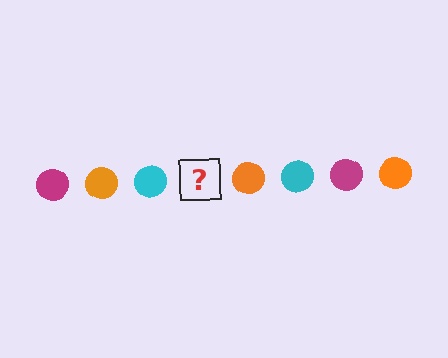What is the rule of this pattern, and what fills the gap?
The rule is that the pattern cycles through magenta, orange, cyan circles. The gap should be filled with a magenta circle.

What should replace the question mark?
The question mark should be replaced with a magenta circle.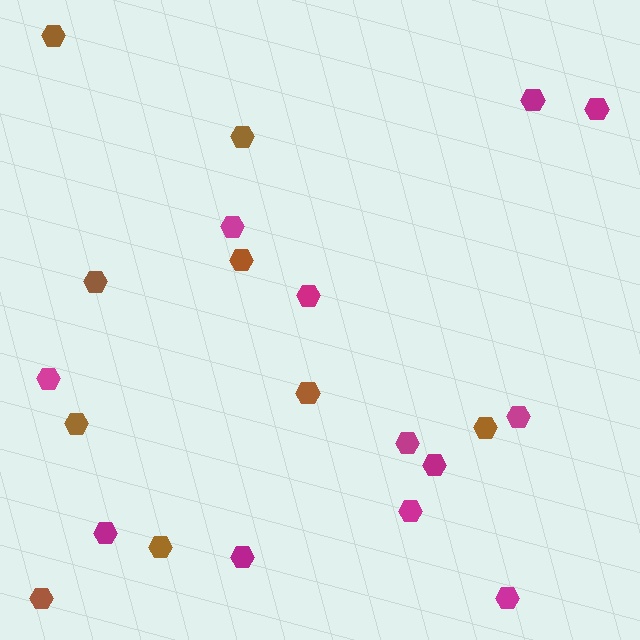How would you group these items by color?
There are 2 groups: one group of brown hexagons (9) and one group of magenta hexagons (12).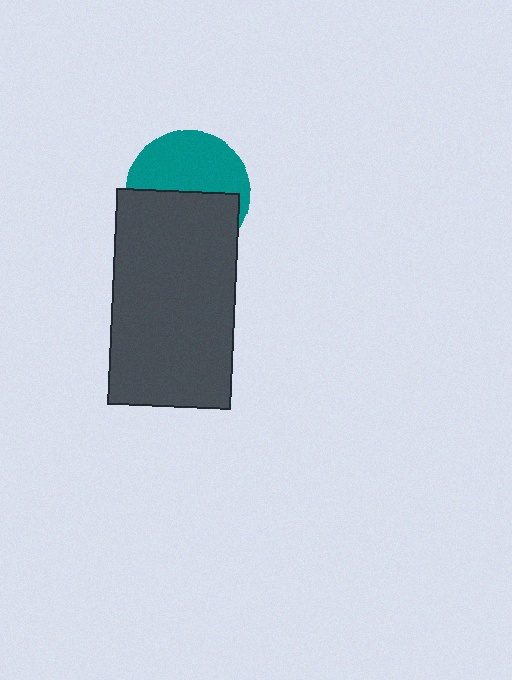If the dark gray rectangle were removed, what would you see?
You would see the complete teal circle.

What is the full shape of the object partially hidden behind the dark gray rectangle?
The partially hidden object is a teal circle.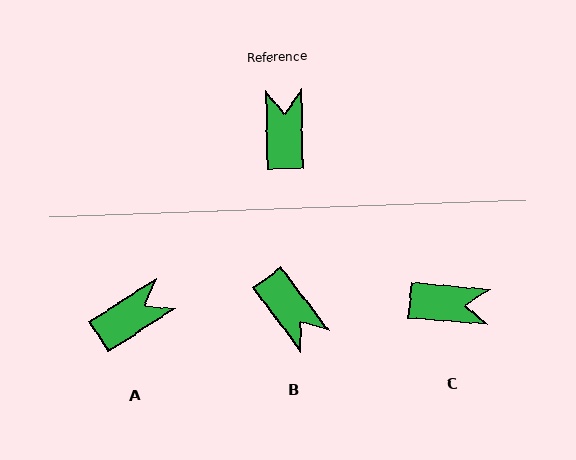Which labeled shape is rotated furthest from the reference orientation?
B, about 144 degrees away.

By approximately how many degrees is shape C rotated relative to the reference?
Approximately 96 degrees clockwise.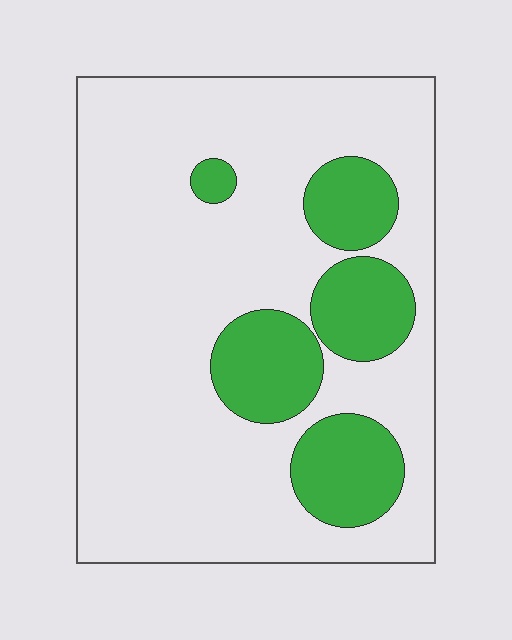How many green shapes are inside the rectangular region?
5.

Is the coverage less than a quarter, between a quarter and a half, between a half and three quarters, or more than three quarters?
Less than a quarter.